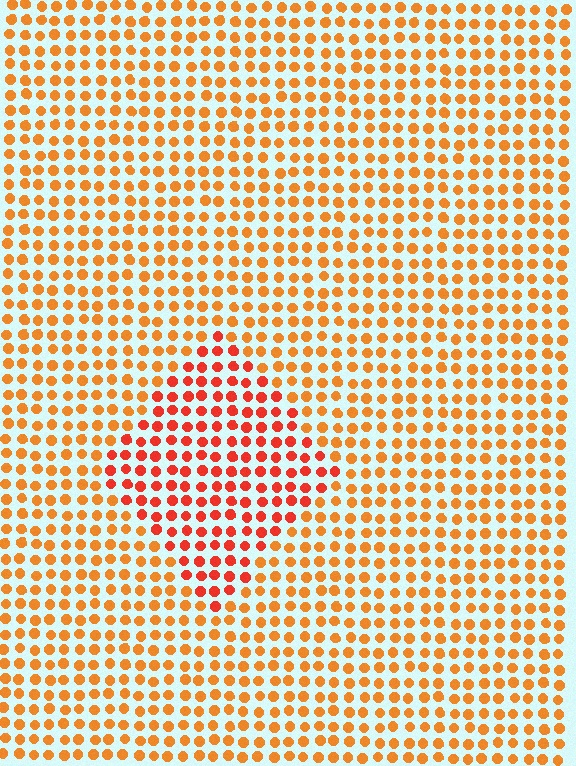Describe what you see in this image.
The image is filled with small orange elements in a uniform arrangement. A diamond-shaped region is visible where the elements are tinted to a slightly different hue, forming a subtle color boundary.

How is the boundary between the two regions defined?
The boundary is defined purely by a slight shift in hue (about 26 degrees). Spacing, size, and orientation are identical on both sides.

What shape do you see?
I see a diamond.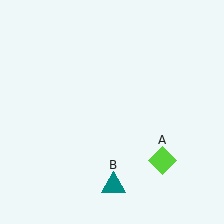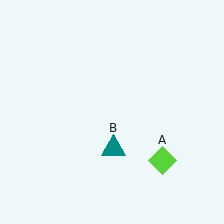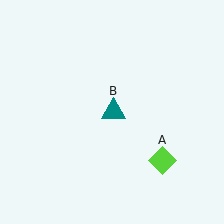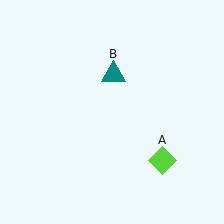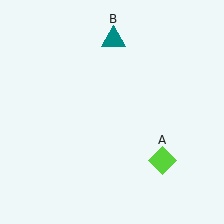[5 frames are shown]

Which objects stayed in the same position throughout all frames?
Lime diamond (object A) remained stationary.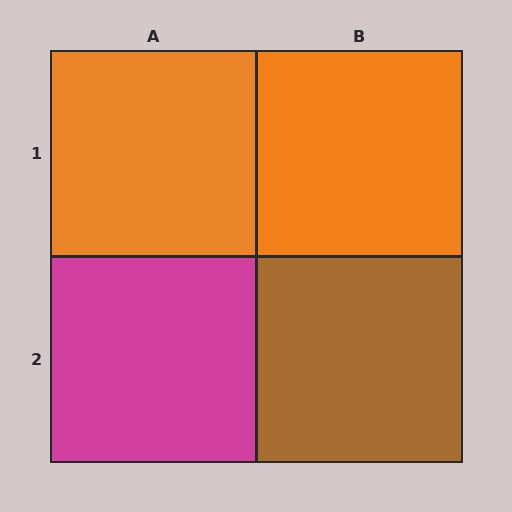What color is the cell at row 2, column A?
Magenta.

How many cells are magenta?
1 cell is magenta.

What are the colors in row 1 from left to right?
Orange, orange.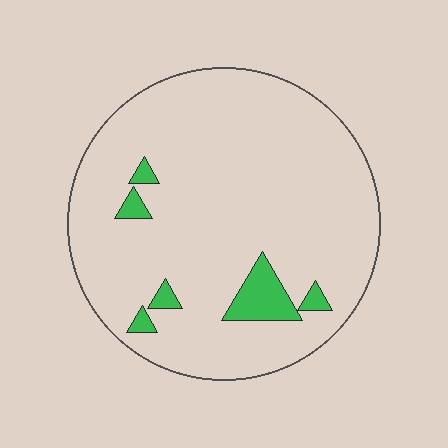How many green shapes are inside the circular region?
6.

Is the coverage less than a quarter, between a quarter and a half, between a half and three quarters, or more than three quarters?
Less than a quarter.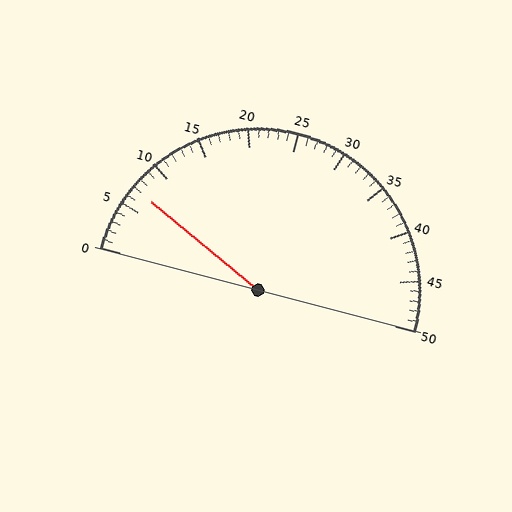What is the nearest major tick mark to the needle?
The nearest major tick mark is 5.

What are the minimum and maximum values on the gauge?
The gauge ranges from 0 to 50.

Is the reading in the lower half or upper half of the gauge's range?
The reading is in the lower half of the range (0 to 50).